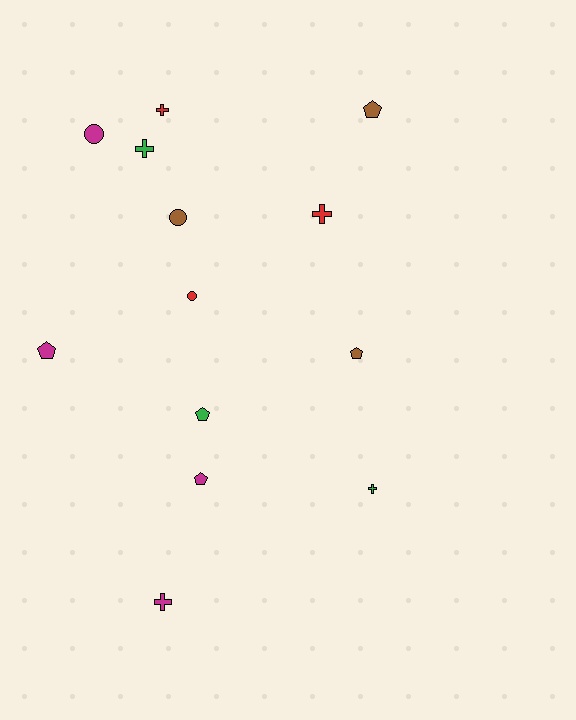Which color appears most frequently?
Magenta, with 4 objects.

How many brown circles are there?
There is 1 brown circle.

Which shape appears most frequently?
Cross, with 5 objects.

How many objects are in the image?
There are 13 objects.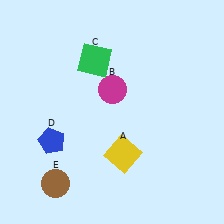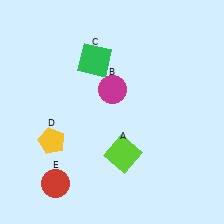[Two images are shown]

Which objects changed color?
A changed from yellow to lime. D changed from blue to yellow. E changed from brown to red.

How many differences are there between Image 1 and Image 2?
There are 3 differences between the two images.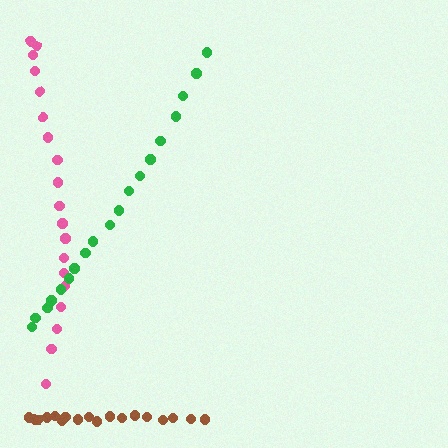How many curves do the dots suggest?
There are 3 distinct paths.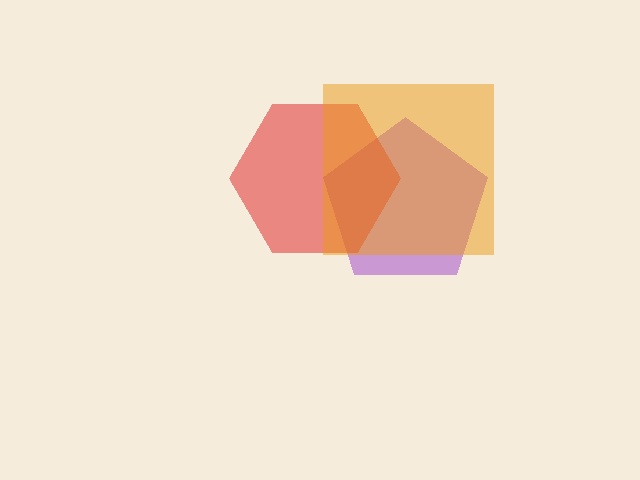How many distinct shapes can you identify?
There are 3 distinct shapes: a purple pentagon, a red hexagon, an orange square.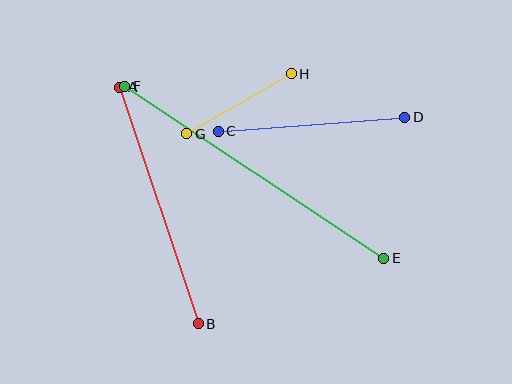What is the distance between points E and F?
The distance is approximately 311 pixels.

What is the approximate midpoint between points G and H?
The midpoint is at approximately (239, 104) pixels.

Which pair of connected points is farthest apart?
Points E and F are farthest apart.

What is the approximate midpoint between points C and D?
The midpoint is at approximately (311, 124) pixels.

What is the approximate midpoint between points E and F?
The midpoint is at approximately (254, 172) pixels.